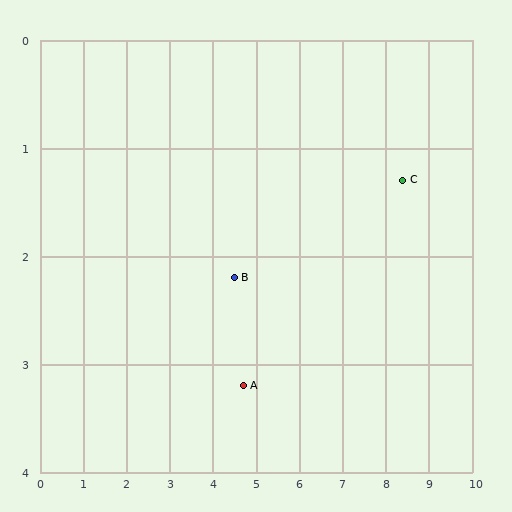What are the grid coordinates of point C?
Point C is at approximately (8.4, 1.3).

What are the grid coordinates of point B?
Point B is at approximately (4.5, 2.2).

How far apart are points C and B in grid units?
Points C and B are about 4.0 grid units apart.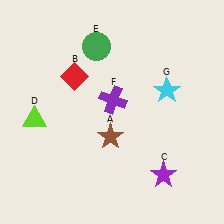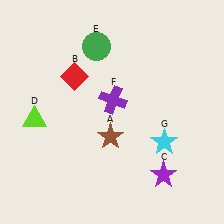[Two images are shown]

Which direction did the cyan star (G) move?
The cyan star (G) moved down.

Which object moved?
The cyan star (G) moved down.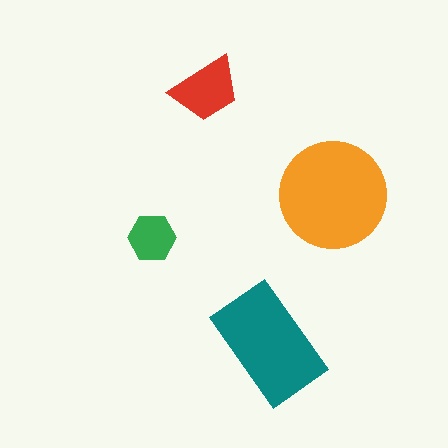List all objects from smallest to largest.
The green hexagon, the red trapezoid, the teal rectangle, the orange circle.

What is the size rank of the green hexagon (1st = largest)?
4th.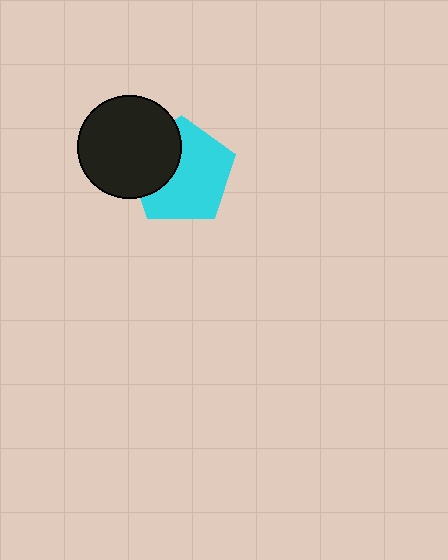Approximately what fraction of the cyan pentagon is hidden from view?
Roughly 33% of the cyan pentagon is hidden behind the black circle.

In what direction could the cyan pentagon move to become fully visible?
The cyan pentagon could move right. That would shift it out from behind the black circle entirely.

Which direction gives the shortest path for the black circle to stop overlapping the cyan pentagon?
Moving left gives the shortest separation.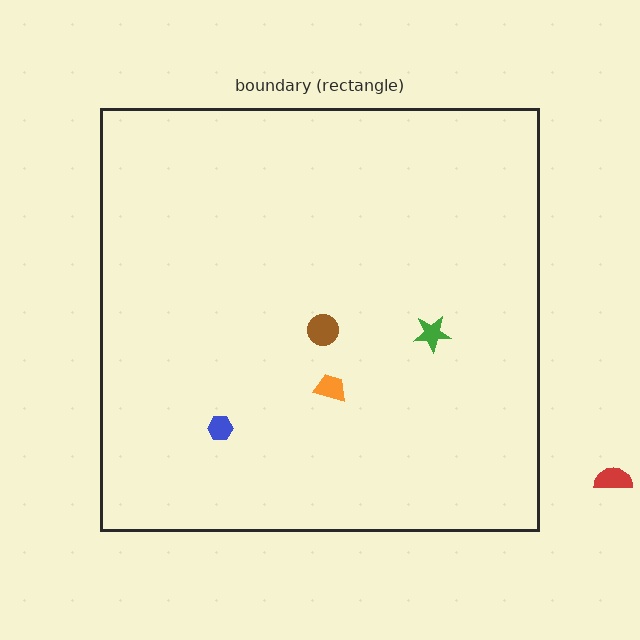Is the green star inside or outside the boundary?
Inside.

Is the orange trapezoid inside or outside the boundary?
Inside.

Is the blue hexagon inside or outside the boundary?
Inside.